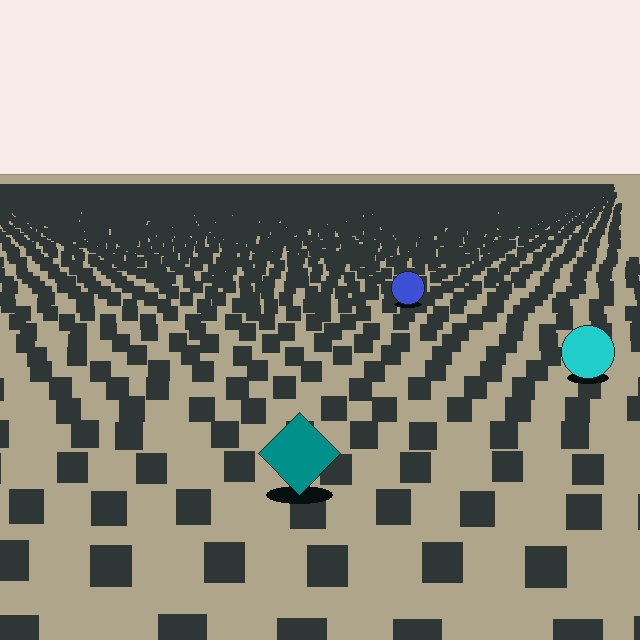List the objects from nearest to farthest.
From nearest to farthest: the teal diamond, the cyan circle, the blue circle.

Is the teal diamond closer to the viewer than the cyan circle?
Yes. The teal diamond is closer — you can tell from the texture gradient: the ground texture is coarser near it.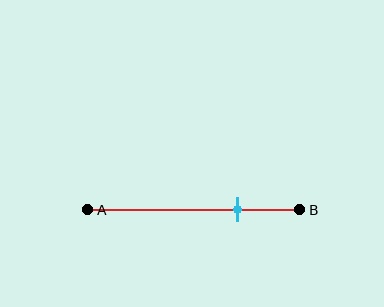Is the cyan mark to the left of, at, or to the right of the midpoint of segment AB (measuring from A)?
The cyan mark is to the right of the midpoint of segment AB.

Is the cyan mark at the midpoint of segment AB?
No, the mark is at about 70% from A, not at the 50% midpoint.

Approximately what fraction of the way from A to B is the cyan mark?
The cyan mark is approximately 70% of the way from A to B.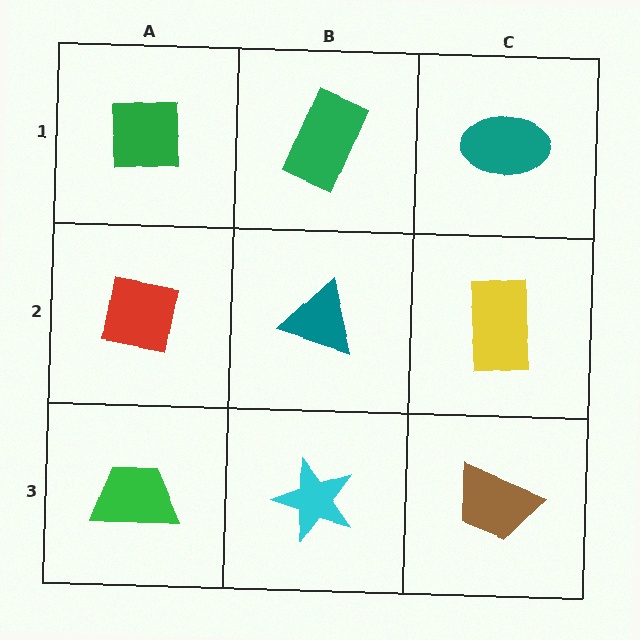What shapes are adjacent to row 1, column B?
A teal triangle (row 2, column B), a green square (row 1, column A), a teal ellipse (row 1, column C).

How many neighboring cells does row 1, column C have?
2.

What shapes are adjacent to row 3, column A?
A red square (row 2, column A), a cyan star (row 3, column B).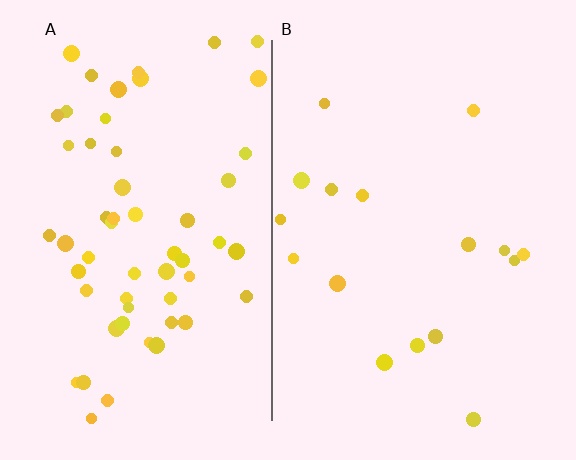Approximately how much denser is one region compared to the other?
Approximately 3.4× — region A over region B.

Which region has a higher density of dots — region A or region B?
A (the left).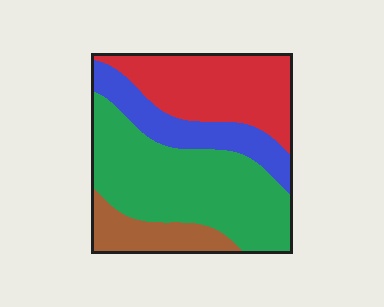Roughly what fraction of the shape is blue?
Blue takes up about one sixth (1/6) of the shape.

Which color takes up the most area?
Green, at roughly 40%.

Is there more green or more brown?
Green.